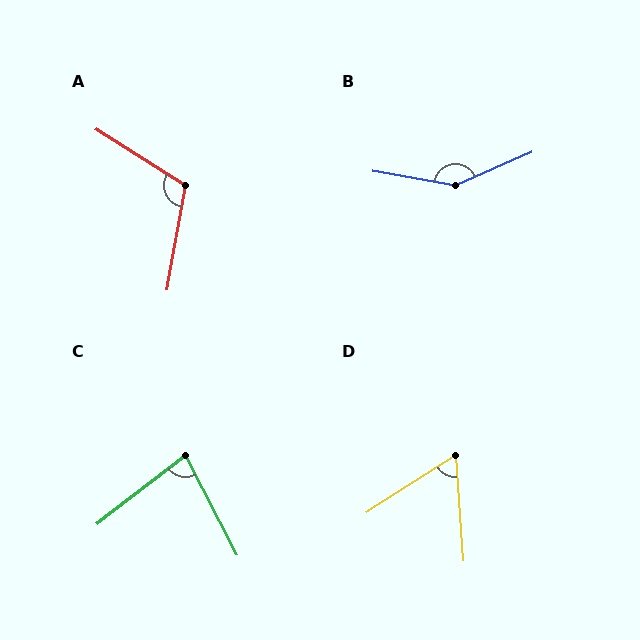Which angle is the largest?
B, at approximately 146 degrees.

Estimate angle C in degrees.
Approximately 79 degrees.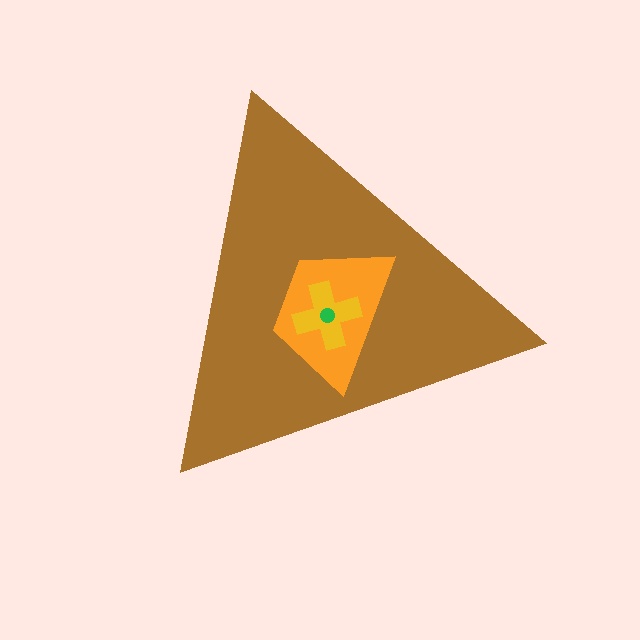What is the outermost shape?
The brown triangle.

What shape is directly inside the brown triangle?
The orange trapezoid.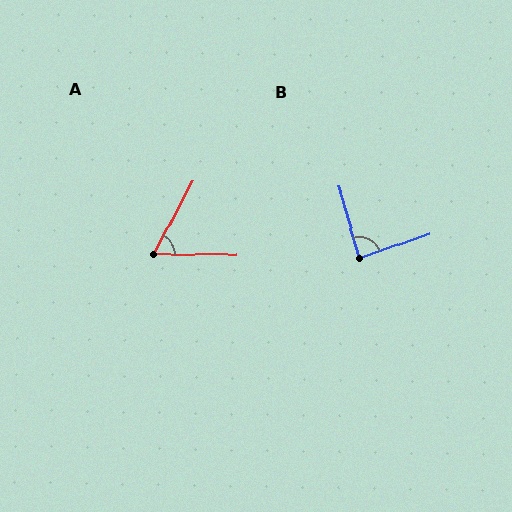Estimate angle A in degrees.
Approximately 61 degrees.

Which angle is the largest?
B, at approximately 87 degrees.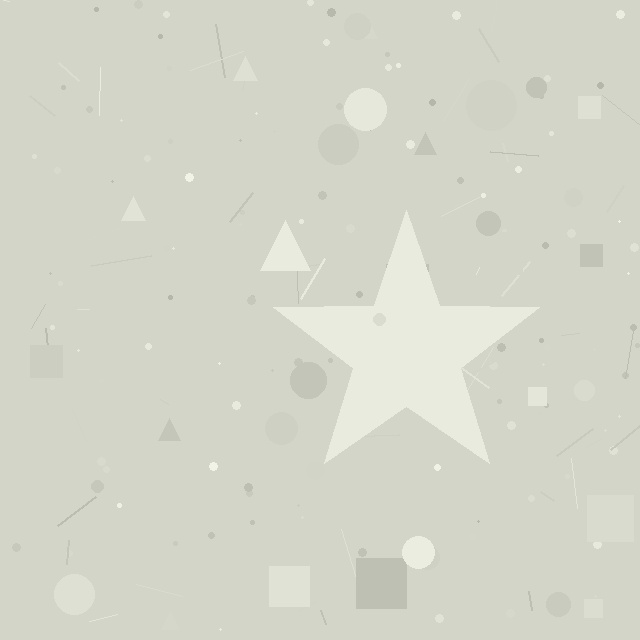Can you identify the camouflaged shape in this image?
The camouflaged shape is a star.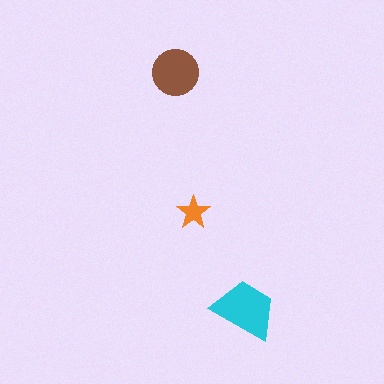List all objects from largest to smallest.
The cyan trapezoid, the brown circle, the orange star.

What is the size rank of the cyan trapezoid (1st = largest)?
1st.